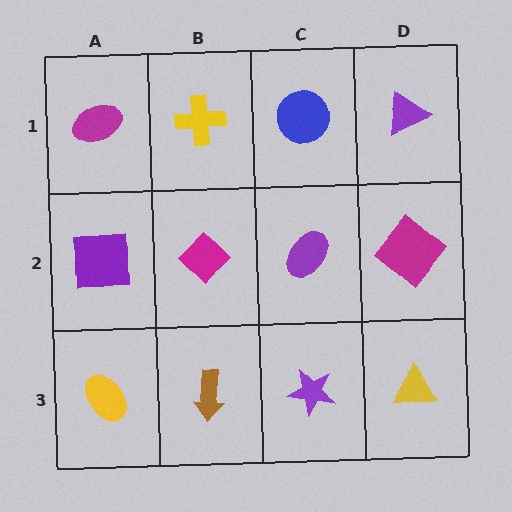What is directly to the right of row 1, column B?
A blue circle.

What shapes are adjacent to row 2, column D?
A purple triangle (row 1, column D), a yellow triangle (row 3, column D), a purple ellipse (row 2, column C).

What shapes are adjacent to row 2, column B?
A yellow cross (row 1, column B), a brown arrow (row 3, column B), a purple square (row 2, column A), a purple ellipse (row 2, column C).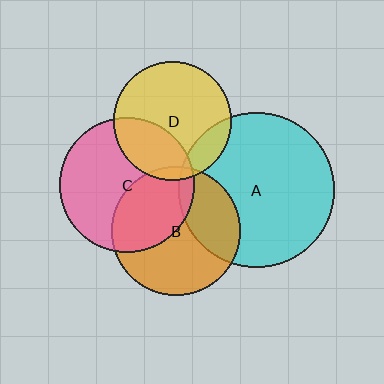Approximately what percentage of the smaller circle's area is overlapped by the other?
Approximately 5%.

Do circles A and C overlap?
Yes.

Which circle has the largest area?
Circle A (cyan).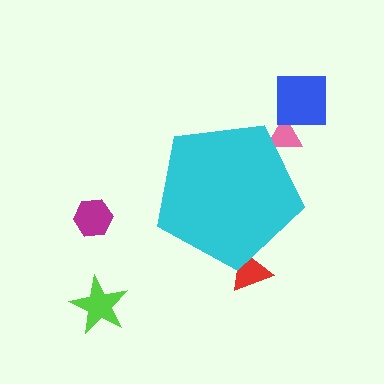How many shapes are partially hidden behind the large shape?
2 shapes are partially hidden.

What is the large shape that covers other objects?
A cyan pentagon.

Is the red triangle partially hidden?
Yes, the red triangle is partially hidden behind the cyan pentagon.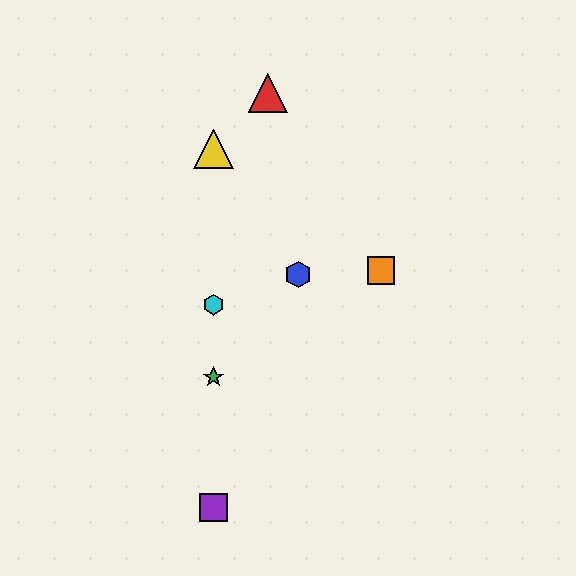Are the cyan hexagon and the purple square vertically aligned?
Yes, both are at x≈213.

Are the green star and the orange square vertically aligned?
No, the green star is at x≈213 and the orange square is at x≈381.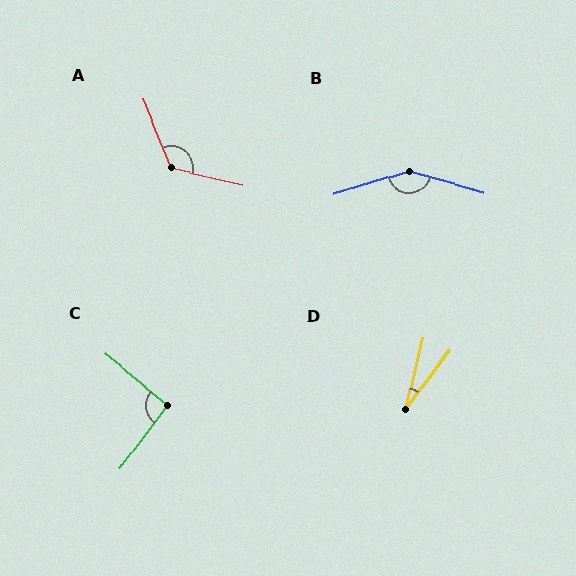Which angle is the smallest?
D, at approximately 23 degrees.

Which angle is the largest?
B, at approximately 147 degrees.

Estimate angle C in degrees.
Approximately 93 degrees.